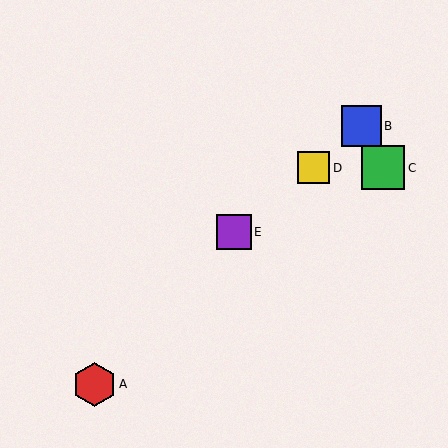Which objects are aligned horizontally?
Objects C, D are aligned horizontally.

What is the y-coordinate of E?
Object E is at y≈232.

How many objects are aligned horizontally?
2 objects (C, D) are aligned horizontally.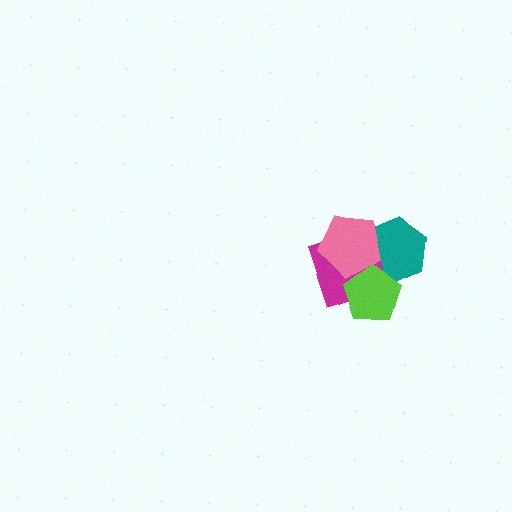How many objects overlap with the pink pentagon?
3 objects overlap with the pink pentagon.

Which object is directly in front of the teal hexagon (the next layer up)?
The magenta diamond is directly in front of the teal hexagon.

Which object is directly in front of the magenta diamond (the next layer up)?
The pink pentagon is directly in front of the magenta diamond.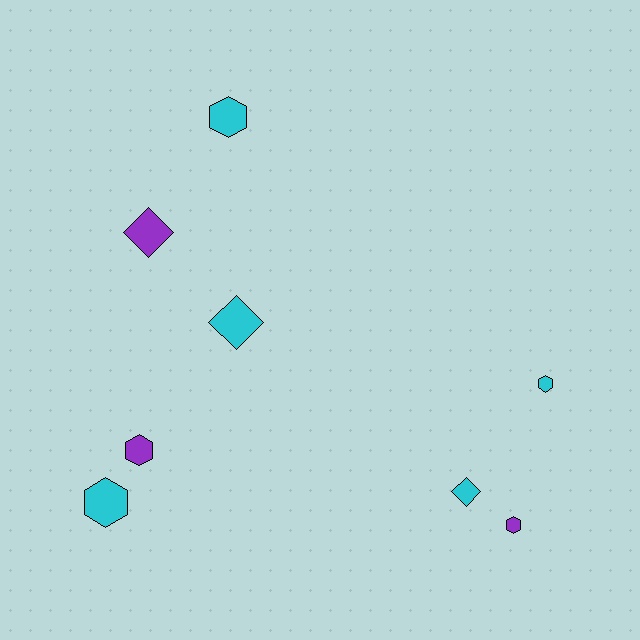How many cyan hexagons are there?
There are 3 cyan hexagons.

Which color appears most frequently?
Cyan, with 5 objects.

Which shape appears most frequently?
Hexagon, with 5 objects.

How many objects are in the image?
There are 8 objects.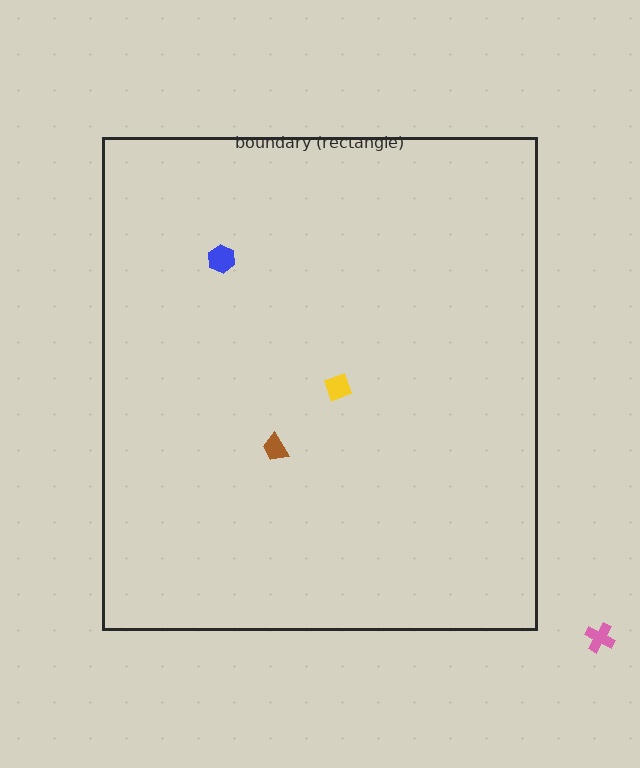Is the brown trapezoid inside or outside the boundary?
Inside.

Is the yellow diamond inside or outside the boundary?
Inside.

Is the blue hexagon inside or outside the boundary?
Inside.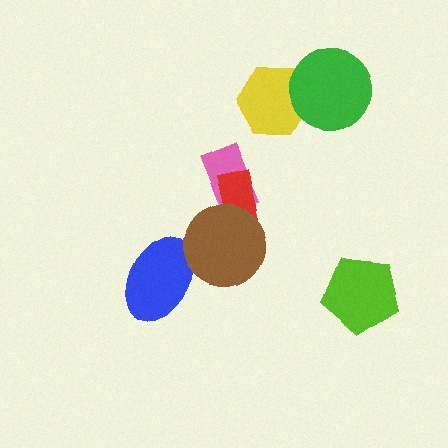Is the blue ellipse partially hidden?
Yes, it is partially covered by another shape.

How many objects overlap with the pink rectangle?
1 object overlaps with the pink rectangle.